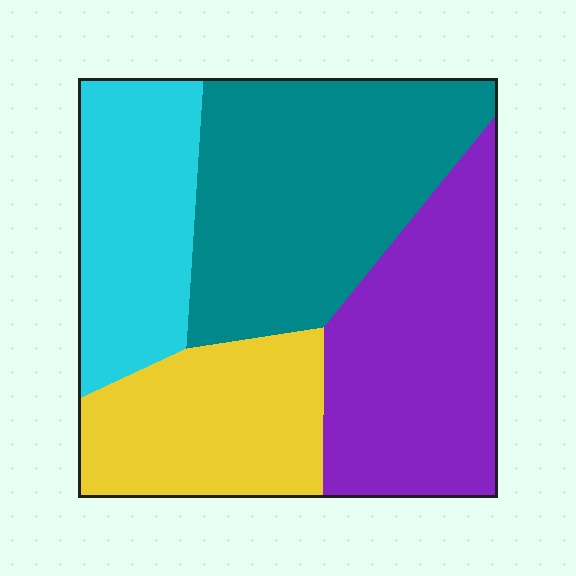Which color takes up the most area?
Teal, at roughly 35%.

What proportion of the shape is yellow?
Yellow takes up between a sixth and a third of the shape.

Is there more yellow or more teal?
Teal.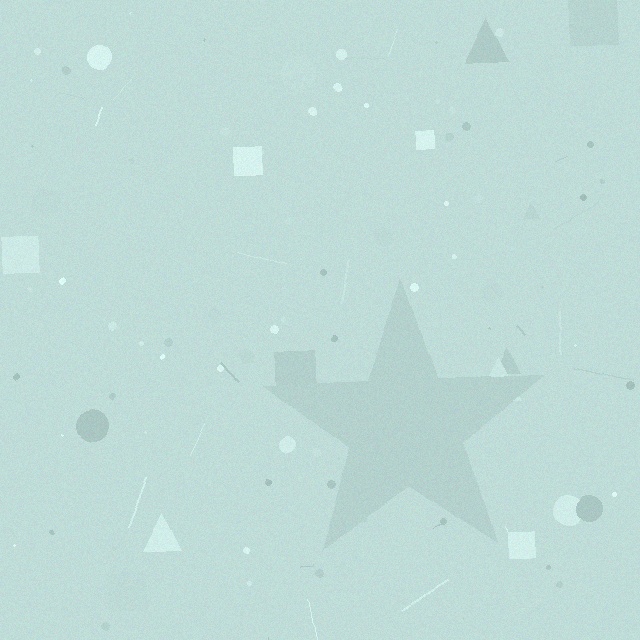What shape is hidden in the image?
A star is hidden in the image.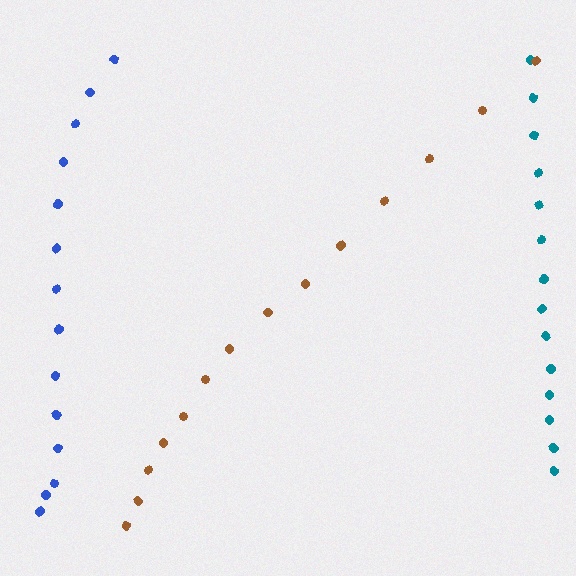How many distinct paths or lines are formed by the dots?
There are 3 distinct paths.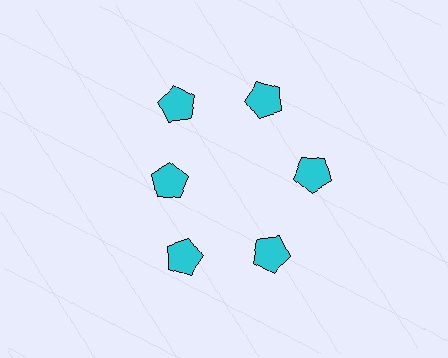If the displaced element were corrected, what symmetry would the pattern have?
It would have 6-fold rotational symmetry — the pattern would map onto itself every 60 degrees.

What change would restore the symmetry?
The symmetry would be restored by moving it outward, back onto the ring so that all 6 pentagons sit at equal angles and equal distance from the center.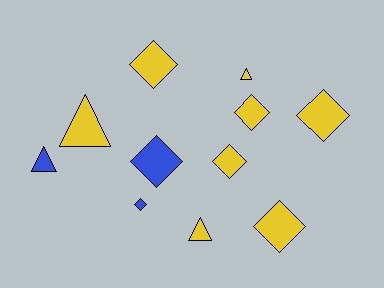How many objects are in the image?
There are 11 objects.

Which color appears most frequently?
Yellow, with 8 objects.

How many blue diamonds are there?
There are 2 blue diamonds.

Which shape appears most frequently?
Diamond, with 7 objects.